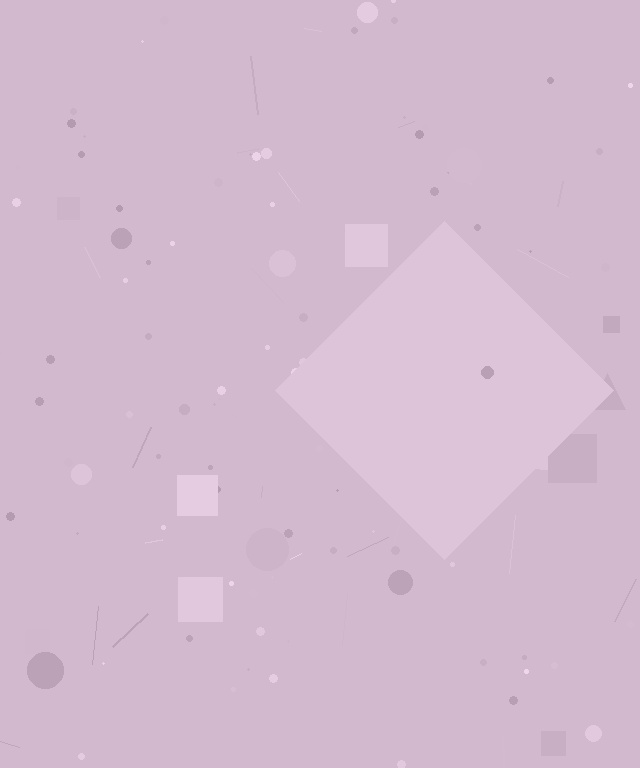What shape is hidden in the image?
A diamond is hidden in the image.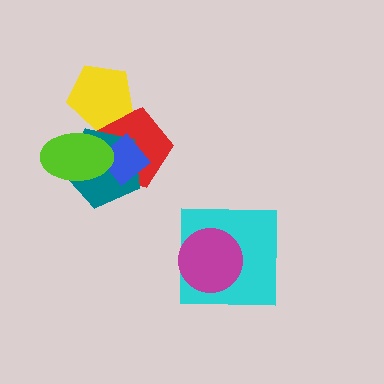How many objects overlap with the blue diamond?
3 objects overlap with the blue diamond.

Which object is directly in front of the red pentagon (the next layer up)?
The yellow pentagon is directly in front of the red pentagon.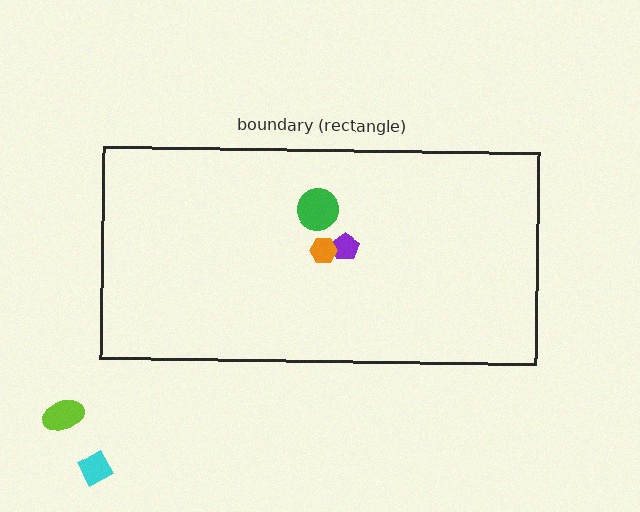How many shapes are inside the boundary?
3 inside, 2 outside.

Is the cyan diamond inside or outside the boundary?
Outside.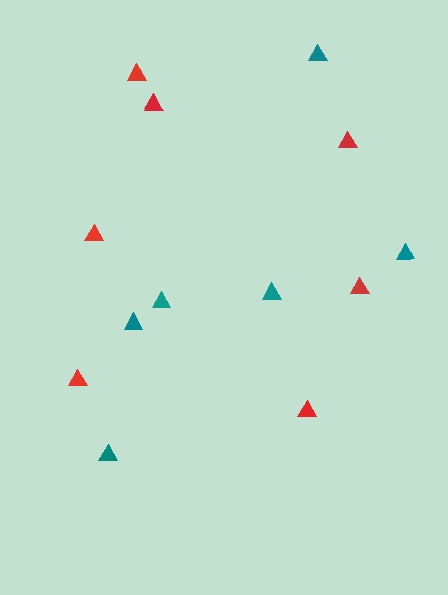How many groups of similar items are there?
There are 2 groups: one group of red triangles (7) and one group of teal triangles (6).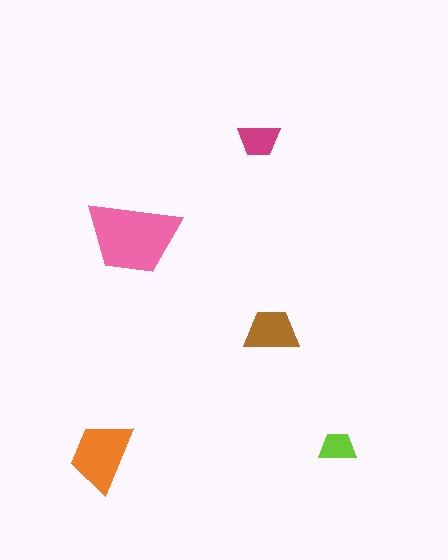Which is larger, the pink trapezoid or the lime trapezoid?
The pink one.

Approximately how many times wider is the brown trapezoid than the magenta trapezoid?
About 1.5 times wider.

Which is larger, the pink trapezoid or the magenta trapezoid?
The pink one.